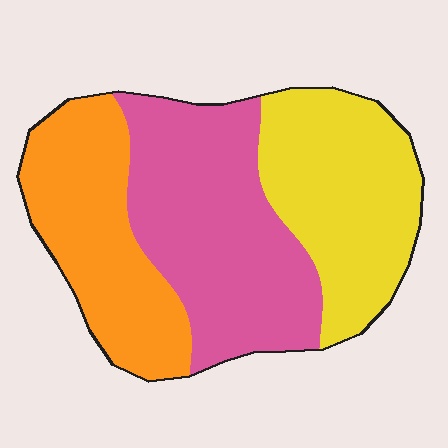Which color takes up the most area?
Pink, at roughly 40%.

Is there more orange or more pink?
Pink.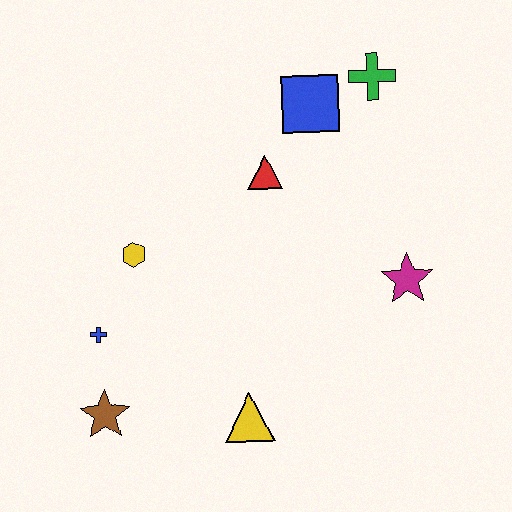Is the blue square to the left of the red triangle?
No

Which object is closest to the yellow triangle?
The brown star is closest to the yellow triangle.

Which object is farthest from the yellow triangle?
The green cross is farthest from the yellow triangle.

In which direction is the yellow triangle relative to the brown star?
The yellow triangle is to the right of the brown star.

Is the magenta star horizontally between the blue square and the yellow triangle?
No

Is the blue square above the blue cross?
Yes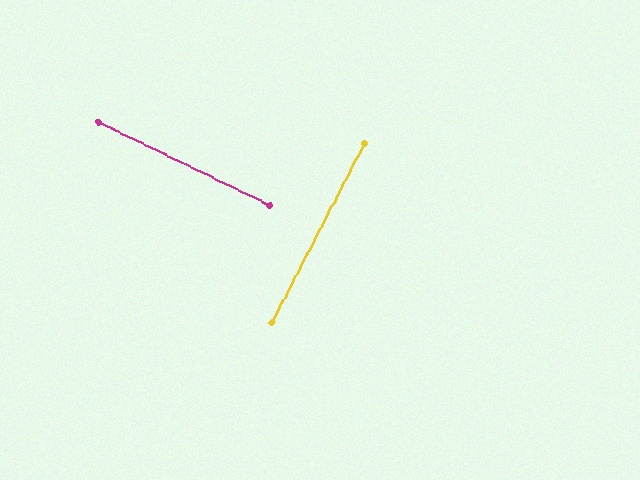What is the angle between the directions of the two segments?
Approximately 89 degrees.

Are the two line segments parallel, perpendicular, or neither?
Perpendicular — they meet at approximately 89°.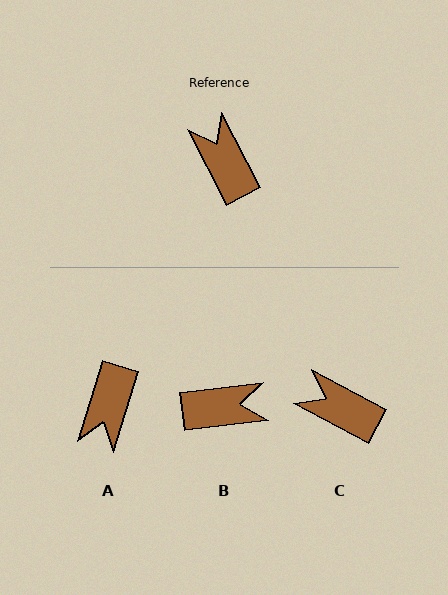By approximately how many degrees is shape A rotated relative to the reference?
Approximately 136 degrees counter-clockwise.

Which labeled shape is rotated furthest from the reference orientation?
A, about 136 degrees away.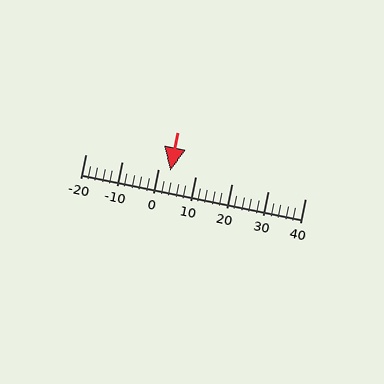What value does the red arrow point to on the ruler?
The red arrow points to approximately 3.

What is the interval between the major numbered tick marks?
The major tick marks are spaced 10 units apart.